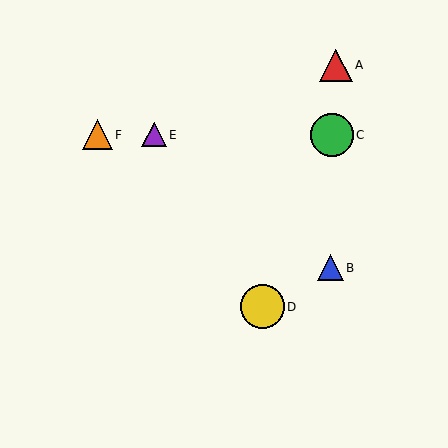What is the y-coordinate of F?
Object F is at y≈135.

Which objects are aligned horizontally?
Objects C, E, F are aligned horizontally.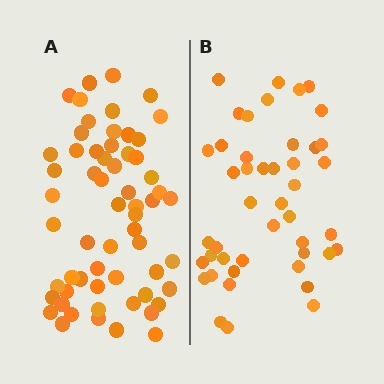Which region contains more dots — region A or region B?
Region A (the left region) has more dots.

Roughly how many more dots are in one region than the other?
Region A has approximately 15 more dots than region B.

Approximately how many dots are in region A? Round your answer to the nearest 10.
About 60 dots.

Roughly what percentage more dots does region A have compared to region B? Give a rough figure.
About 35% more.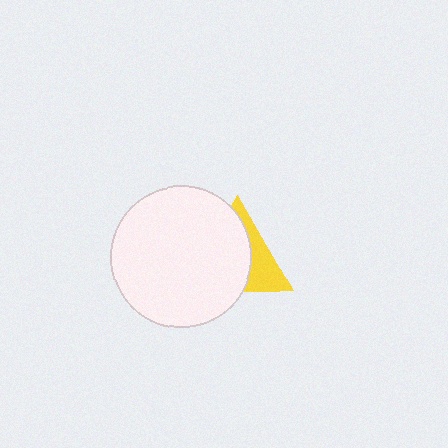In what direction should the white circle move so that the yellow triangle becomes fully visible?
The white circle should move left. That is the shortest direction to clear the overlap and leave the yellow triangle fully visible.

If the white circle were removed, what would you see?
You would see the complete yellow triangle.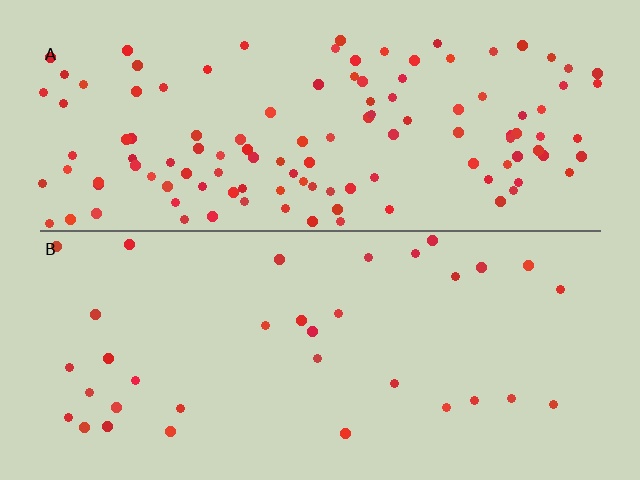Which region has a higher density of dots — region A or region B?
A (the top).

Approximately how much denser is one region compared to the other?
Approximately 3.6× — region A over region B.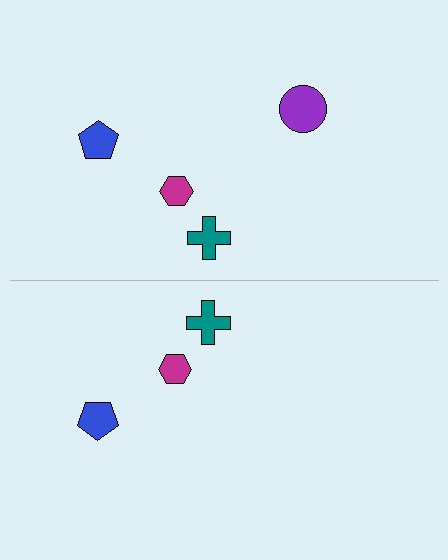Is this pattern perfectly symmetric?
No, the pattern is not perfectly symmetric. A purple circle is missing from the bottom side.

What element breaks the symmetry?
A purple circle is missing from the bottom side.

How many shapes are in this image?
There are 7 shapes in this image.